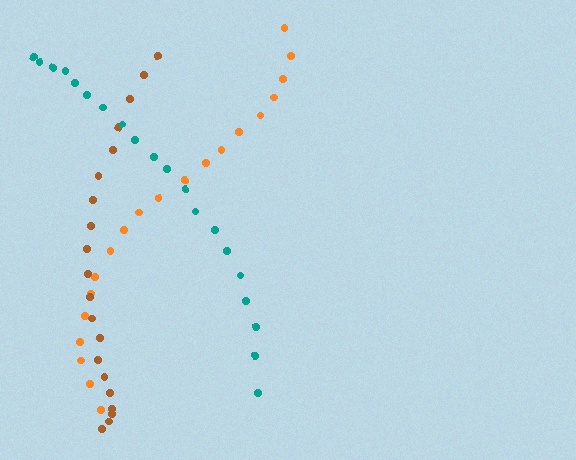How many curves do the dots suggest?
There are 3 distinct paths.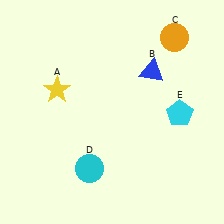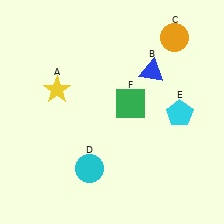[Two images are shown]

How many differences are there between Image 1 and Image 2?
There is 1 difference between the two images.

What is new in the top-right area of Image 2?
A green square (F) was added in the top-right area of Image 2.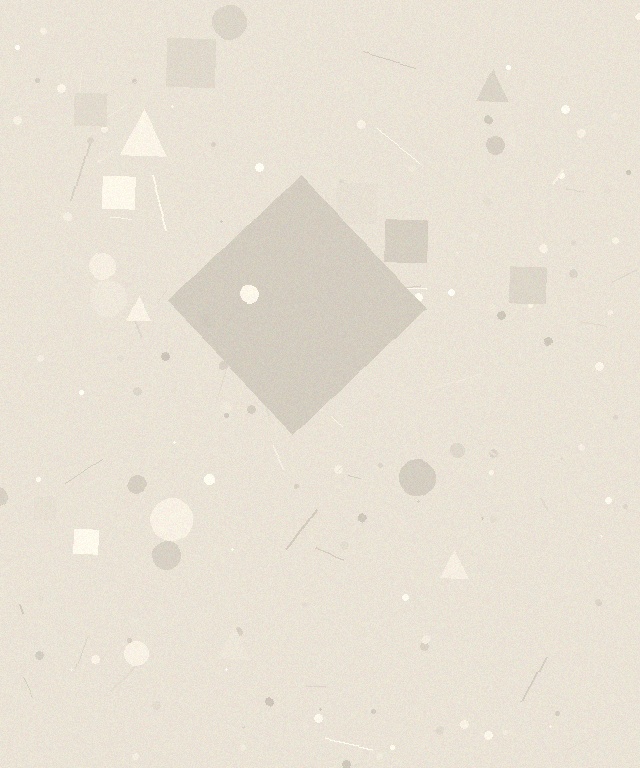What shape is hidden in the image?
A diamond is hidden in the image.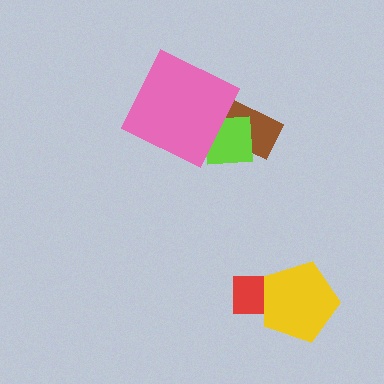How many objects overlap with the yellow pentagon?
1 object overlaps with the yellow pentagon.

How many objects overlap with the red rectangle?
1 object overlaps with the red rectangle.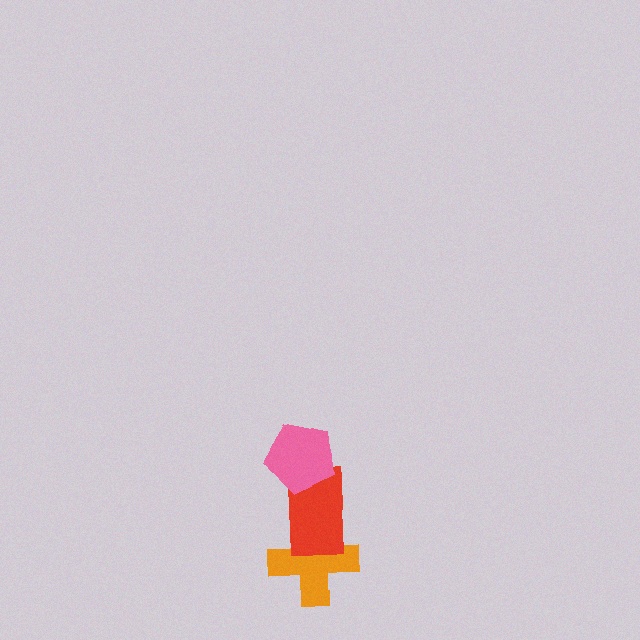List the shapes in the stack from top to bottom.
From top to bottom: the pink pentagon, the red rectangle, the orange cross.